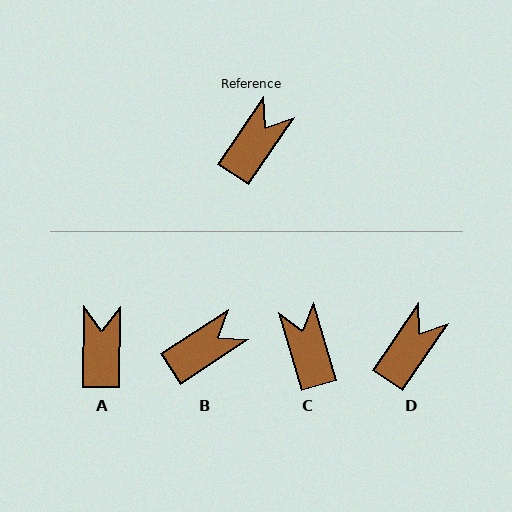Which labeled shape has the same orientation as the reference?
D.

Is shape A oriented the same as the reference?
No, it is off by about 33 degrees.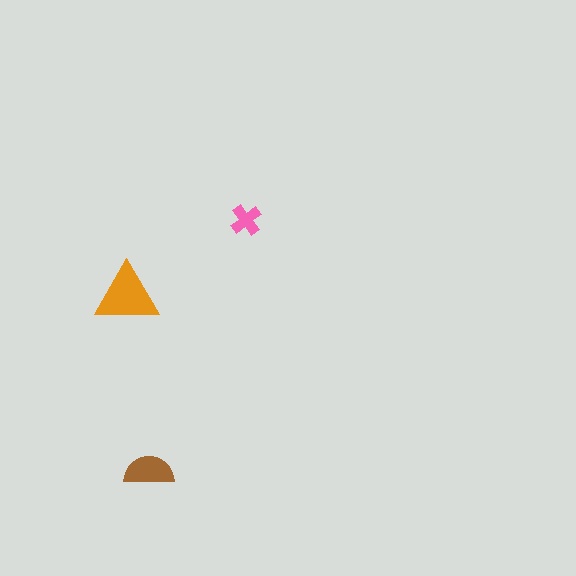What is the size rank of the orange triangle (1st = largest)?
1st.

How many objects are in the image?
There are 3 objects in the image.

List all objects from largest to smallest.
The orange triangle, the brown semicircle, the pink cross.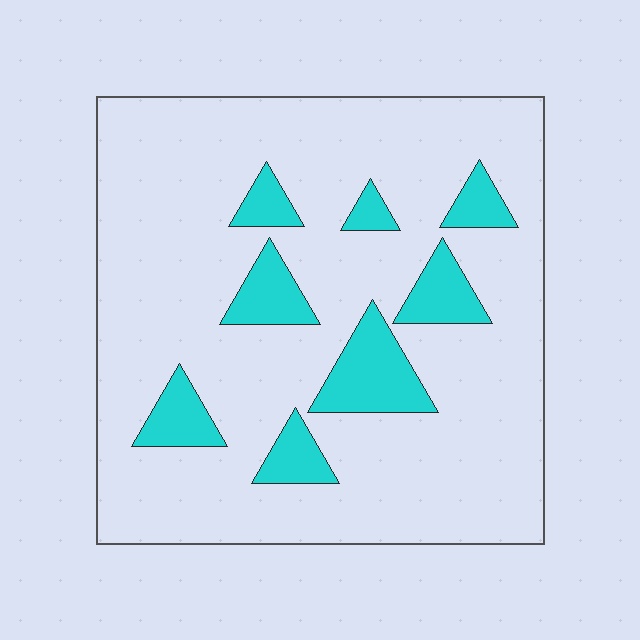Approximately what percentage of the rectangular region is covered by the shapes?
Approximately 15%.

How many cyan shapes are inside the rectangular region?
8.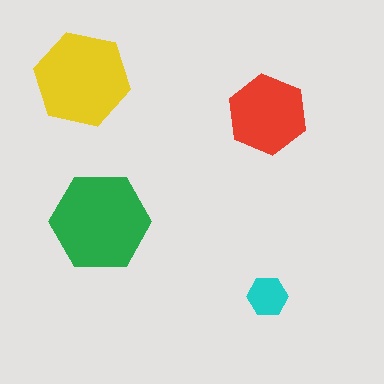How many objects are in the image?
There are 4 objects in the image.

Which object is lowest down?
The cyan hexagon is bottommost.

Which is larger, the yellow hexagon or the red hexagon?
The yellow one.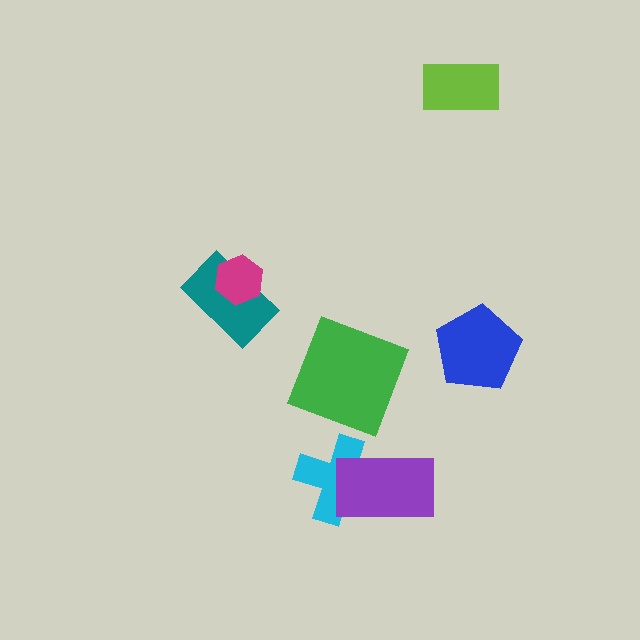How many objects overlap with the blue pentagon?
0 objects overlap with the blue pentagon.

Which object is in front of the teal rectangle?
The magenta hexagon is in front of the teal rectangle.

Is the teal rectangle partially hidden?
Yes, it is partially covered by another shape.